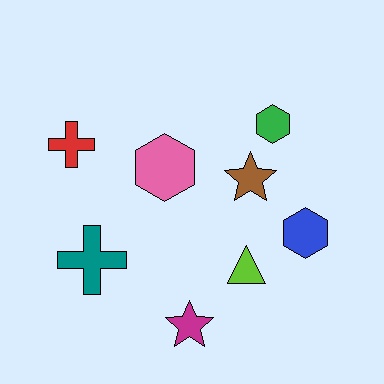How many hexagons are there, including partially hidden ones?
There are 3 hexagons.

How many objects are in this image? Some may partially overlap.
There are 8 objects.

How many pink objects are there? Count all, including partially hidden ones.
There is 1 pink object.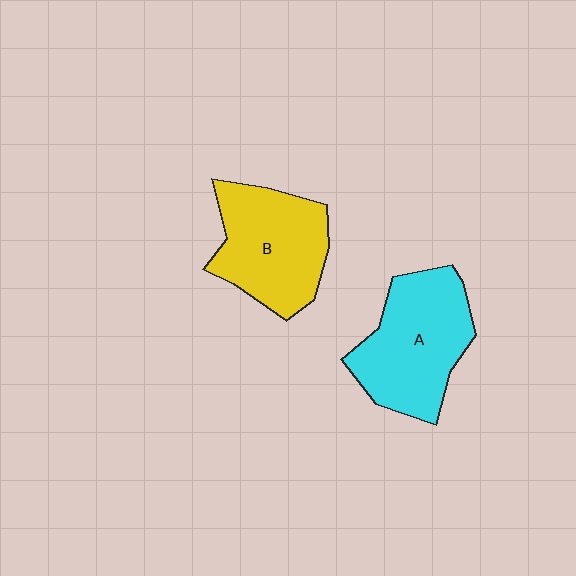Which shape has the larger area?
Shape A (cyan).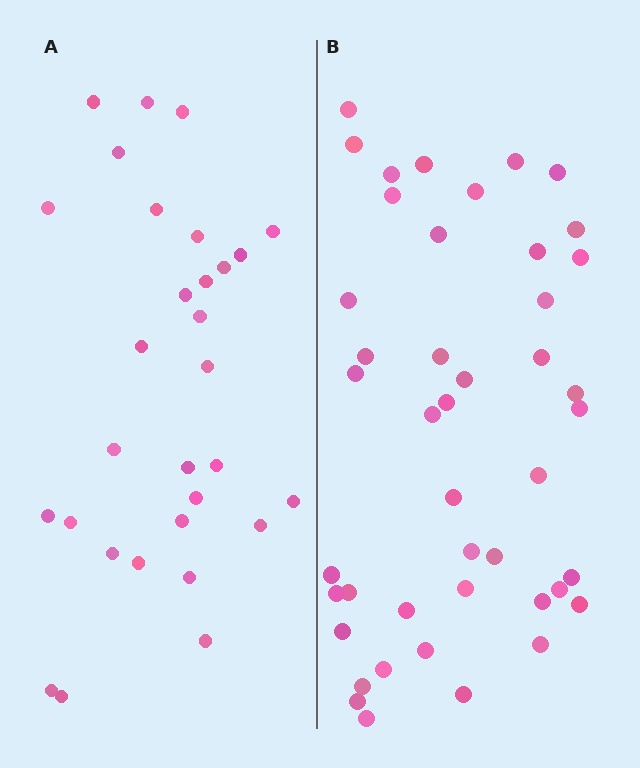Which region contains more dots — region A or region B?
Region B (the right region) has more dots.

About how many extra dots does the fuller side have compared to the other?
Region B has approximately 15 more dots than region A.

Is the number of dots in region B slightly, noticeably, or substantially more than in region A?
Region B has substantially more. The ratio is roughly 1.5 to 1.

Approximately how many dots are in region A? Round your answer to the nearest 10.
About 30 dots.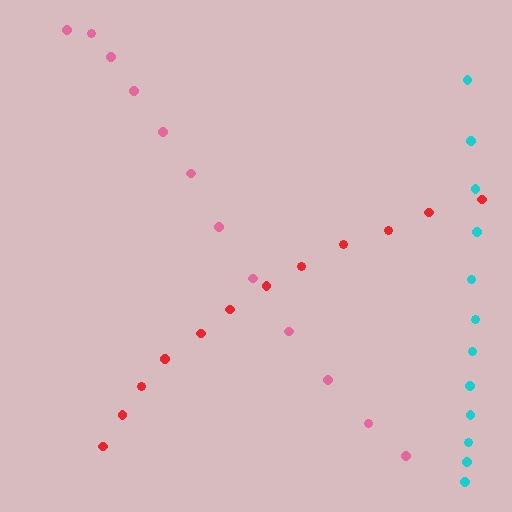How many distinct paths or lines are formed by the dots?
There are 3 distinct paths.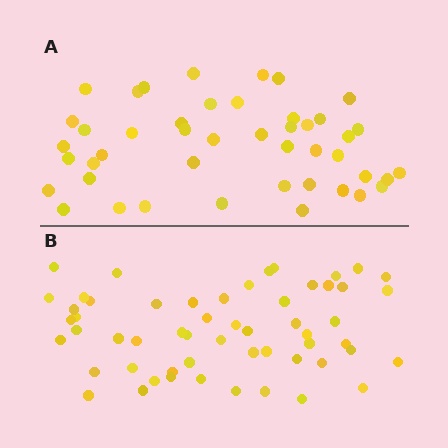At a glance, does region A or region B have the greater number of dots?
Region B (the bottom region) has more dots.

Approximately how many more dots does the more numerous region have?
Region B has roughly 12 or so more dots than region A.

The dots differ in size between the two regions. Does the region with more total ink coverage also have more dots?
No. Region A has more total ink coverage because its dots are larger, but region B actually contains more individual dots. Total area can be misleading — the number of items is what matters here.